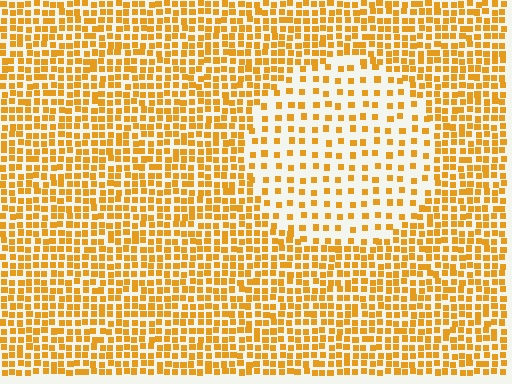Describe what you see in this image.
The image contains small orange elements arranged at two different densities. A circle-shaped region is visible where the elements are less densely packed than the surrounding area.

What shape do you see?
I see a circle.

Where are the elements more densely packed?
The elements are more densely packed outside the circle boundary.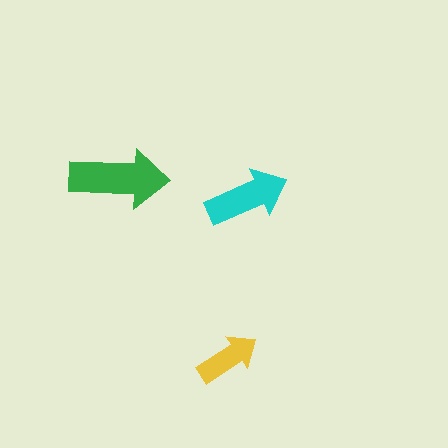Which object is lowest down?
The yellow arrow is bottommost.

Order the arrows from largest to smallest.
the green one, the cyan one, the yellow one.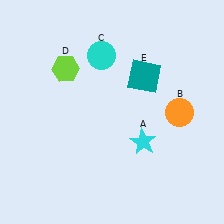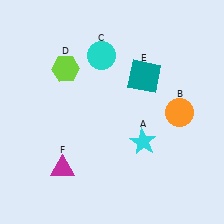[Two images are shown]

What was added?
A magenta triangle (F) was added in Image 2.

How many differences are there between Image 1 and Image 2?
There is 1 difference between the two images.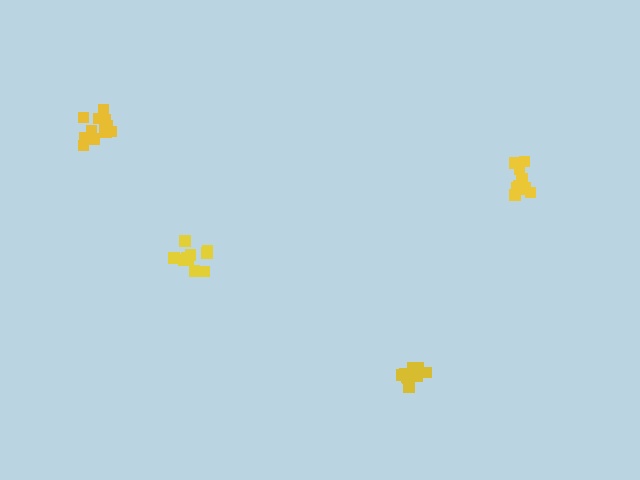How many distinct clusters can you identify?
There are 4 distinct clusters.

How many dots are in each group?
Group 1: 10 dots, Group 2: 10 dots, Group 3: 12 dots, Group 4: 10 dots (42 total).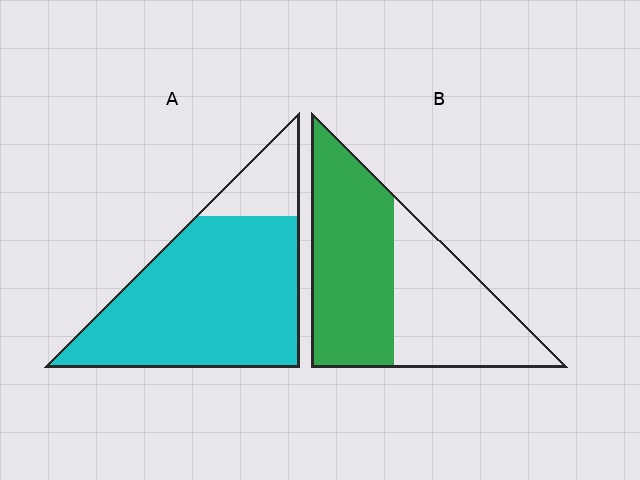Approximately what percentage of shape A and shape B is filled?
A is approximately 85% and B is approximately 55%.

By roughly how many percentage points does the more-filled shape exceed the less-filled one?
By roughly 30 percentage points (A over B).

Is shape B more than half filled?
Yes.